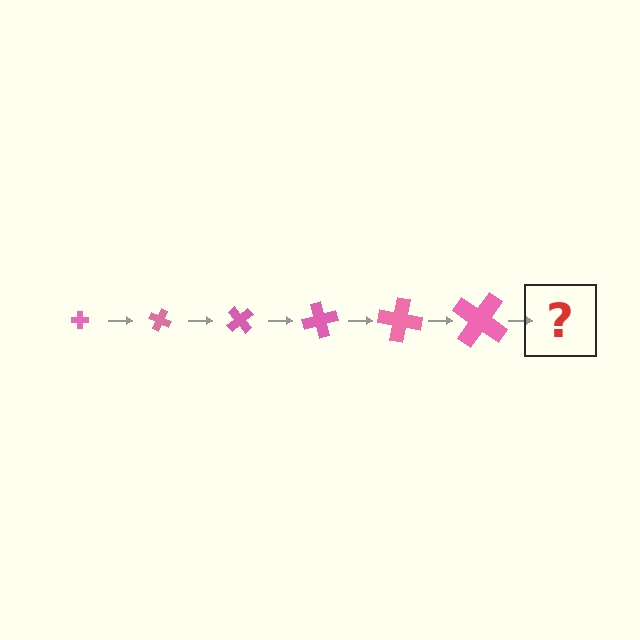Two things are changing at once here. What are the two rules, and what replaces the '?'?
The two rules are that the cross grows larger each step and it rotates 25 degrees each step. The '?' should be a cross, larger than the previous one and rotated 150 degrees from the start.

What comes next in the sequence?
The next element should be a cross, larger than the previous one and rotated 150 degrees from the start.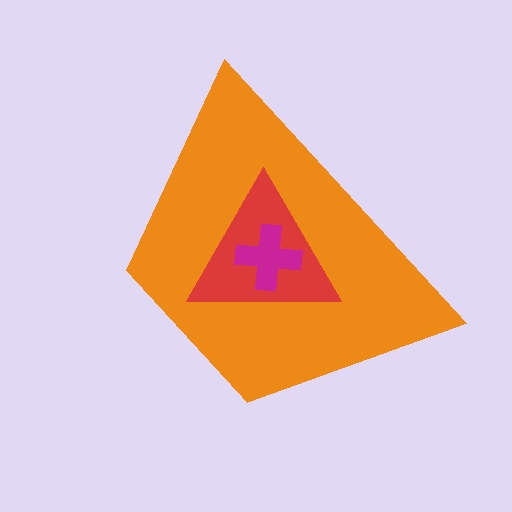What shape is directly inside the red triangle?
The magenta cross.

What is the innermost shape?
The magenta cross.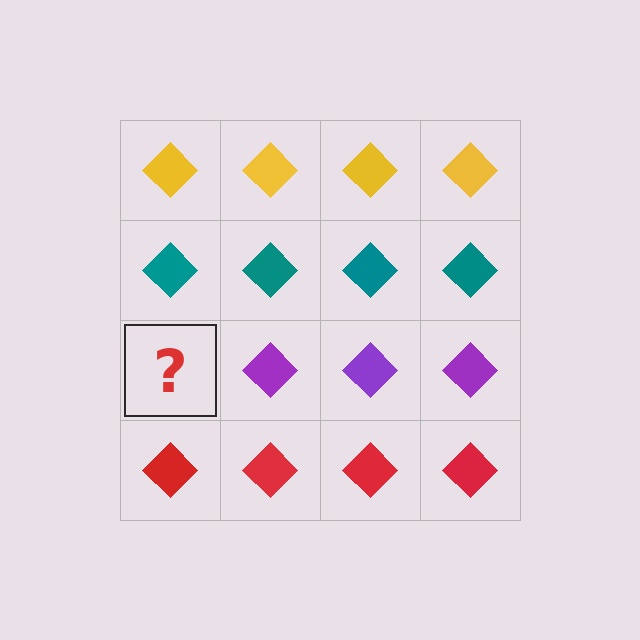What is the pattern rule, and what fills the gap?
The rule is that each row has a consistent color. The gap should be filled with a purple diamond.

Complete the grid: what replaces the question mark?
The question mark should be replaced with a purple diamond.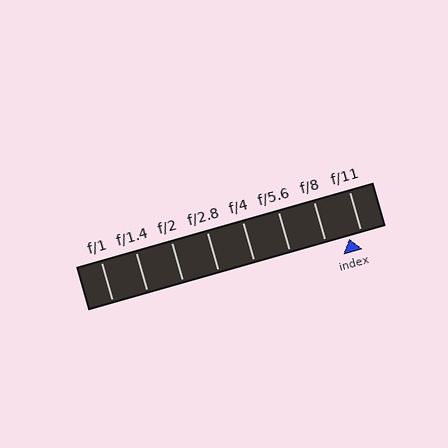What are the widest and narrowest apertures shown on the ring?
The widest aperture shown is f/1 and the narrowest is f/11.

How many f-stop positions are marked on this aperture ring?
There are 8 f-stop positions marked.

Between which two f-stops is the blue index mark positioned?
The index mark is between f/8 and f/11.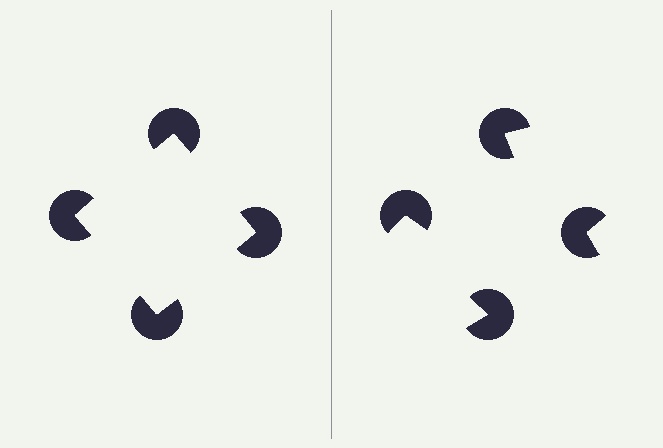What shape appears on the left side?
An illusory square.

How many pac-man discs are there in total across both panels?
8 — 4 on each side.